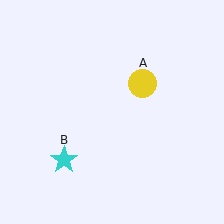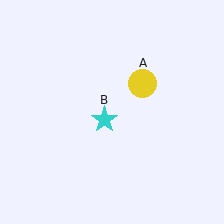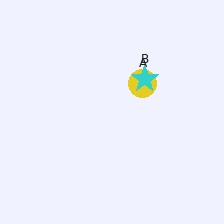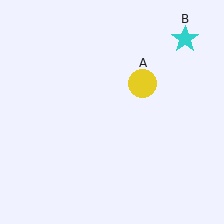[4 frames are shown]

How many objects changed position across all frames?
1 object changed position: cyan star (object B).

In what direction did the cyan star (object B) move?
The cyan star (object B) moved up and to the right.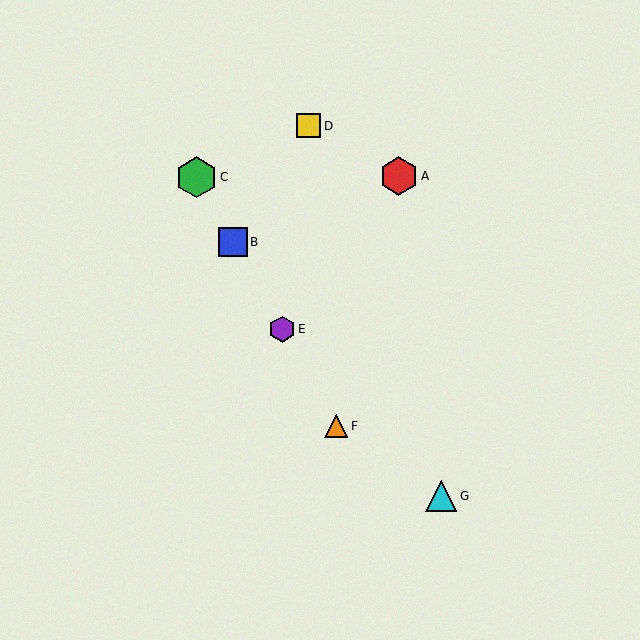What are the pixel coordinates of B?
Object B is at (233, 242).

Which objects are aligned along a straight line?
Objects B, C, E, F are aligned along a straight line.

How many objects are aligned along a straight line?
4 objects (B, C, E, F) are aligned along a straight line.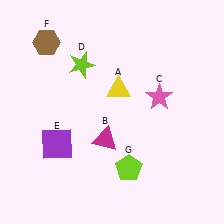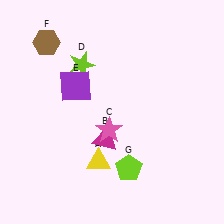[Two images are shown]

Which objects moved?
The objects that moved are: the yellow triangle (A), the pink star (C), the purple square (E).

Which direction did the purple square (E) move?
The purple square (E) moved up.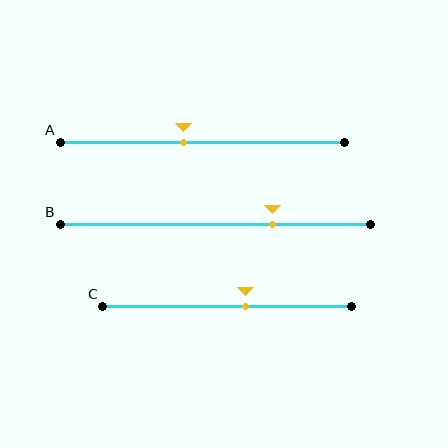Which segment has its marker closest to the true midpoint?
Segment A has its marker closest to the true midpoint.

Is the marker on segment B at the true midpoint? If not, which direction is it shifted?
No, the marker on segment B is shifted to the right by about 19% of the segment length.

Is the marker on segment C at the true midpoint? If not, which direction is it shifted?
No, the marker on segment C is shifted to the right by about 7% of the segment length.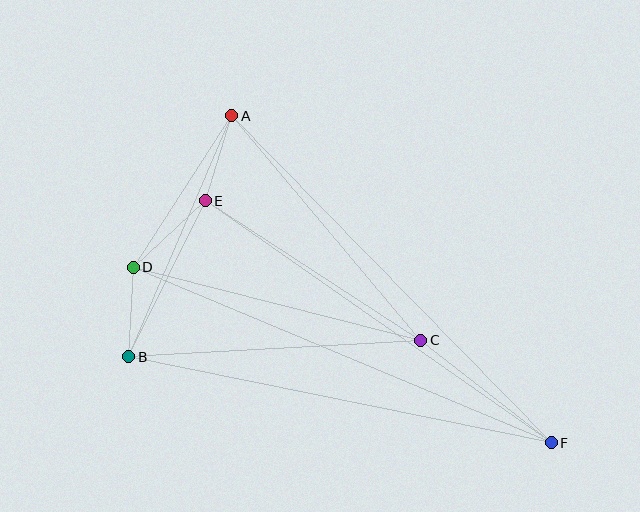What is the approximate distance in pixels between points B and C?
The distance between B and C is approximately 292 pixels.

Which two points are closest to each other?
Points A and E are closest to each other.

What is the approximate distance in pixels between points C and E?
The distance between C and E is approximately 257 pixels.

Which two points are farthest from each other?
Points A and F are farthest from each other.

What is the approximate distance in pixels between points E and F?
The distance between E and F is approximately 422 pixels.